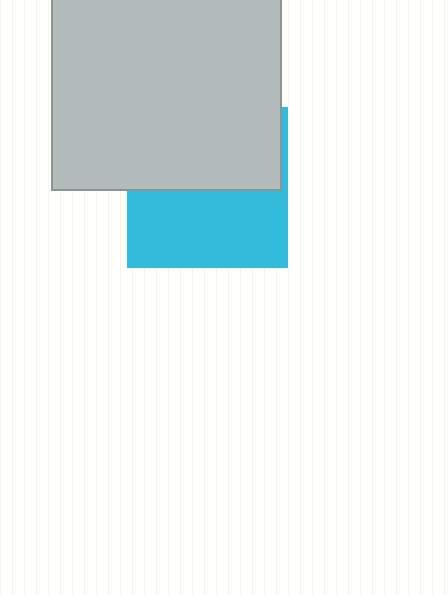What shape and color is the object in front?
The object in front is a light gray rectangle.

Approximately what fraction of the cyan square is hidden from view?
Roughly 51% of the cyan square is hidden behind the light gray rectangle.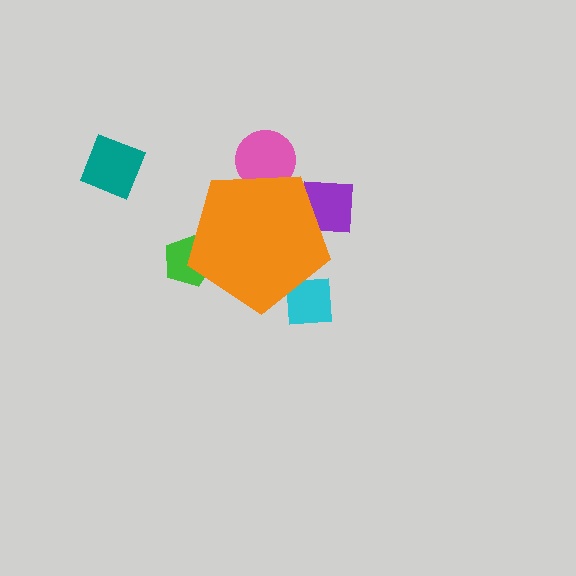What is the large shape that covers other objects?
An orange pentagon.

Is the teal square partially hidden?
No, the teal square is fully visible.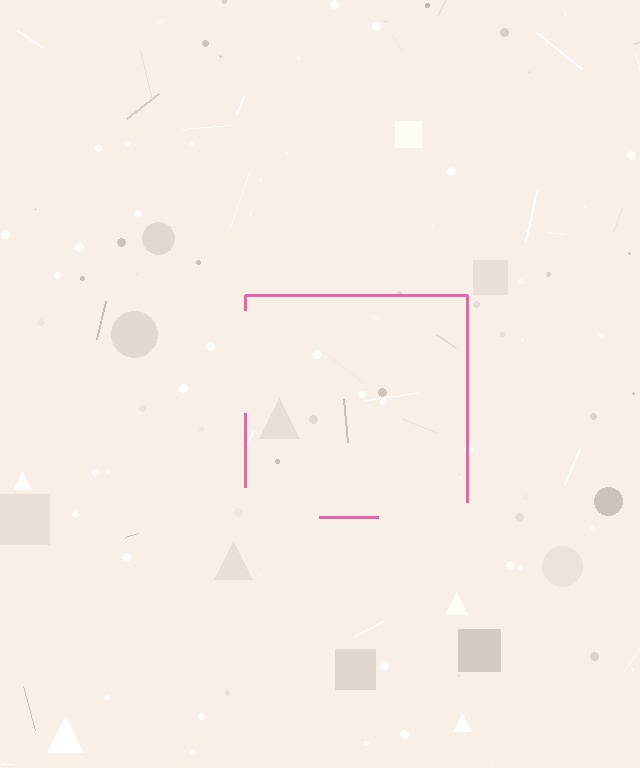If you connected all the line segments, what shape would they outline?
They would outline a square.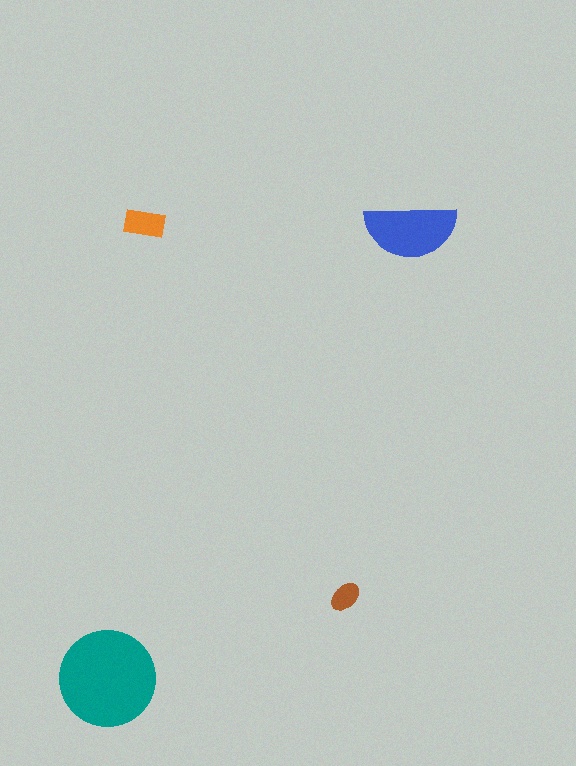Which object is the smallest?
The brown ellipse.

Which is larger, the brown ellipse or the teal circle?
The teal circle.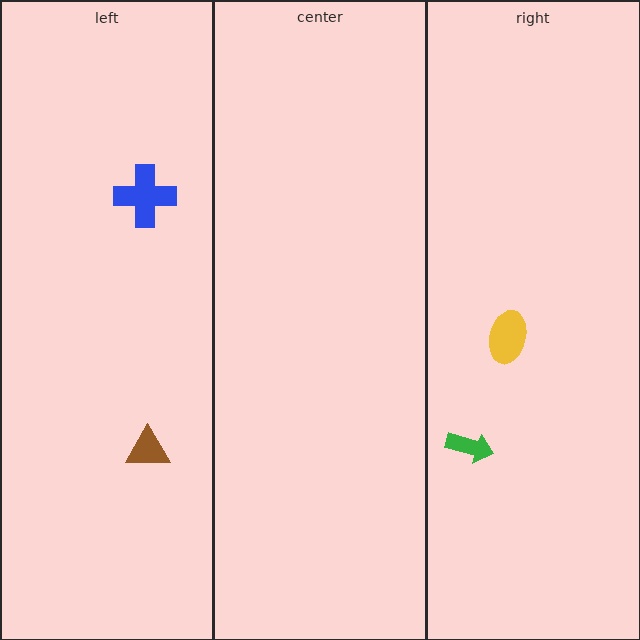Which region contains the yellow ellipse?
The right region.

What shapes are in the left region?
The blue cross, the brown triangle.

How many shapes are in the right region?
2.